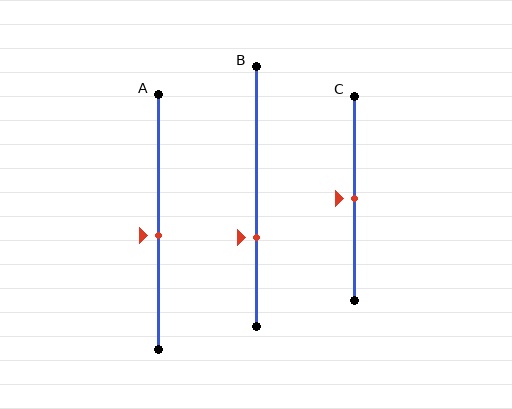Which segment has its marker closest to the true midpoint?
Segment C has its marker closest to the true midpoint.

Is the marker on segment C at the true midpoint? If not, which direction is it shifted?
Yes, the marker on segment C is at the true midpoint.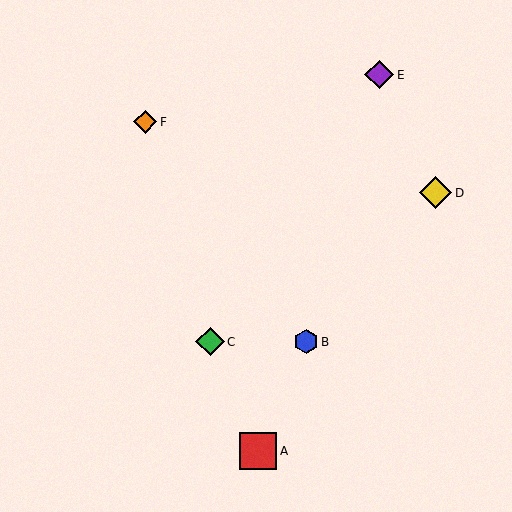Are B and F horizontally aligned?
No, B is at y≈342 and F is at y≈122.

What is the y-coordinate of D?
Object D is at y≈193.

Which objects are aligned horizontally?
Objects B, C are aligned horizontally.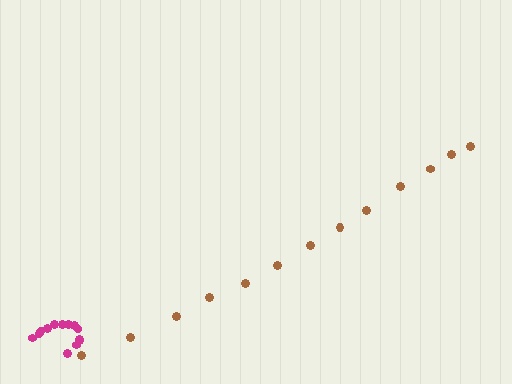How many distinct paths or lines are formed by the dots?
There are 2 distinct paths.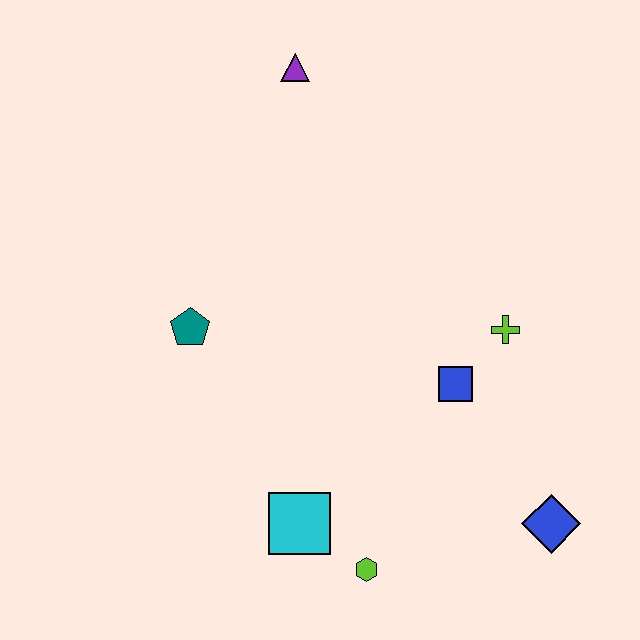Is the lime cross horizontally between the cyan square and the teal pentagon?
No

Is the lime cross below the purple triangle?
Yes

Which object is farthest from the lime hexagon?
The purple triangle is farthest from the lime hexagon.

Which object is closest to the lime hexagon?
The cyan square is closest to the lime hexagon.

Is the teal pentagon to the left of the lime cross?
Yes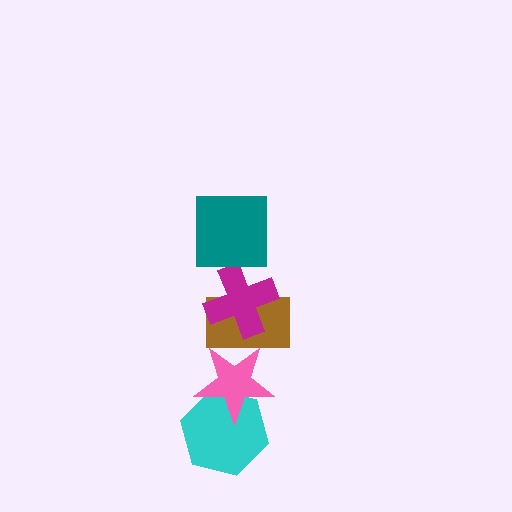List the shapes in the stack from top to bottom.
From top to bottom: the teal square, the magenta cross, the brown rectangle, the pink star, the cyan hexagon.